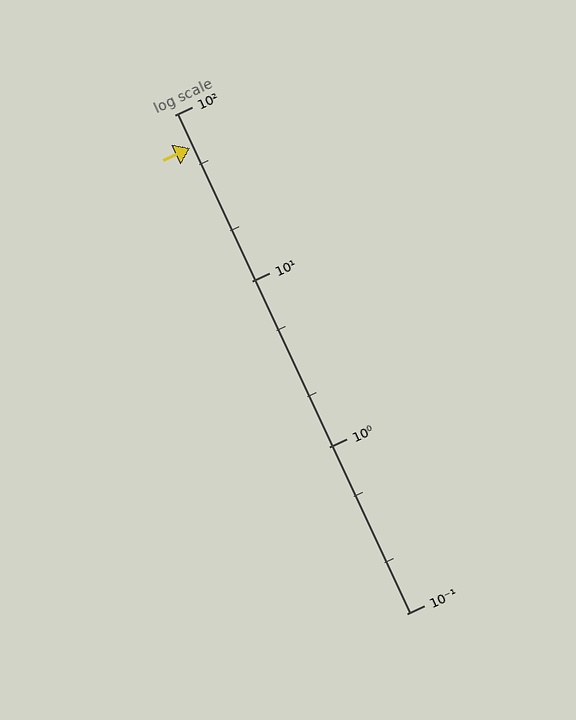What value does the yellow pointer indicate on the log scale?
The pointer indicates approximately 63.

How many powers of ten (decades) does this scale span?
The scale spans 3 decades, from 0.1 to 100.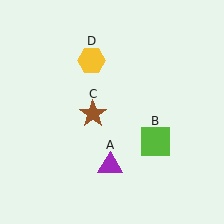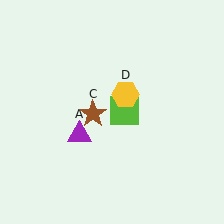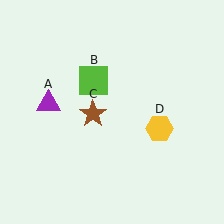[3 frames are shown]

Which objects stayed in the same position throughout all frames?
Brown star (object C) remained stationary.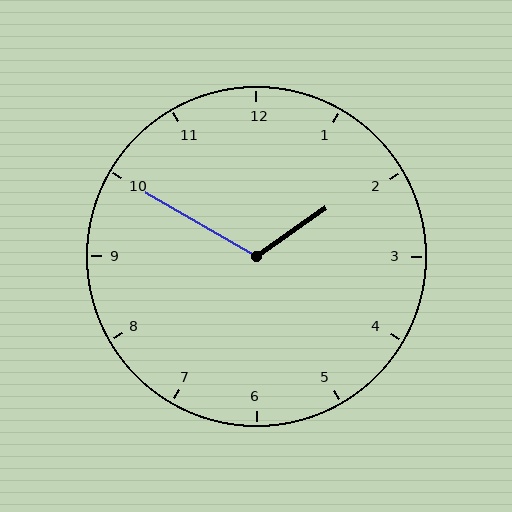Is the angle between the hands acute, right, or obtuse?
It is obtuse.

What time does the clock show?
1:50.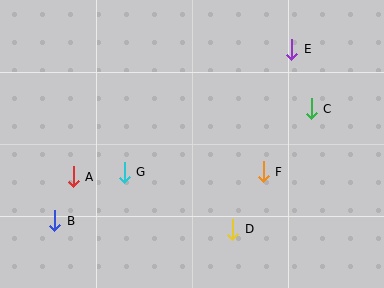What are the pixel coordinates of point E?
Point E is at (292, 49).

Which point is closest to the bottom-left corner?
Point B is closest to the bottom-left corner.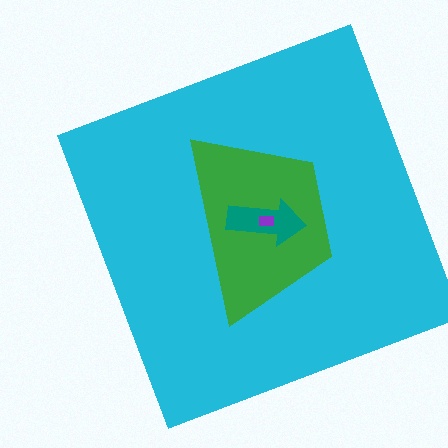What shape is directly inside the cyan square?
The green trapezoid.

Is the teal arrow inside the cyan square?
Yes.